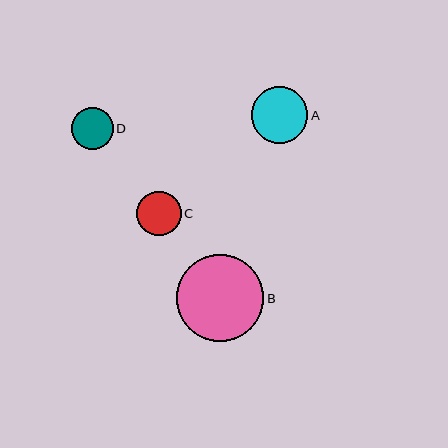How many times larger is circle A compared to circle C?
Circle A is approximately 1.3 times the size of circle C.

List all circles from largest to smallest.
From largest to smallest: B, A, C, D.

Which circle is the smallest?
Circle D is the smallest with a size of approximately 42 pixels.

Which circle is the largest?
Circle B is the largest with a size of approximately 87 pixels.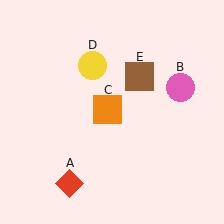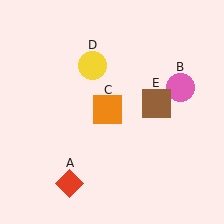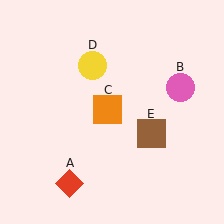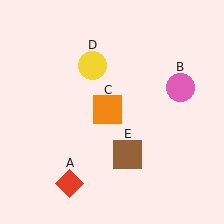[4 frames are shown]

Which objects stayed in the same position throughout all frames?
Red diamond (object A) and pink circle (object B) and orange square (object C) and yellow circle (object D) remained stationary.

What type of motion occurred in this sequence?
The brown square (object E) rotated clockwise around the center of the scene.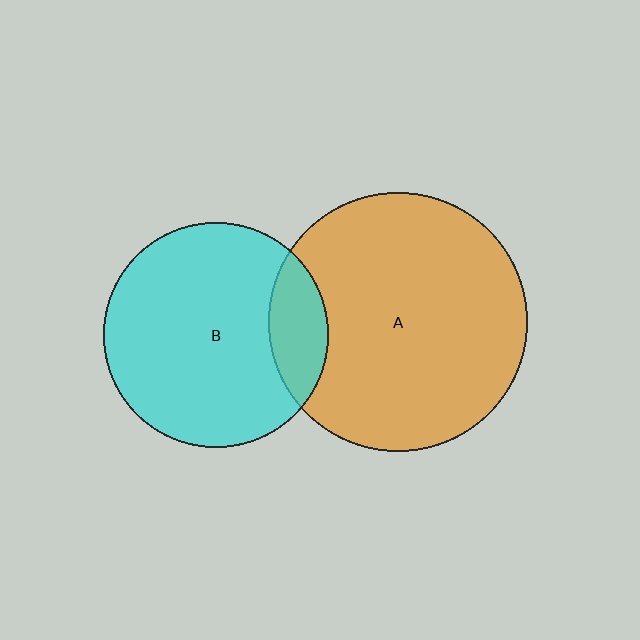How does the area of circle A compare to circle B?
Approximately 1.3 times.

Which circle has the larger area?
Circle A (orange).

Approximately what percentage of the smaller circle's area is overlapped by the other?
Approximately 15%.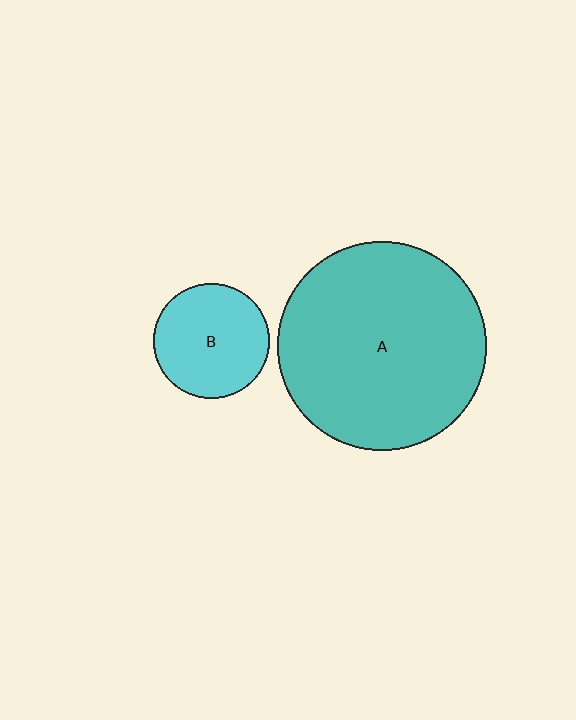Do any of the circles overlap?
No, none of the circles overlap.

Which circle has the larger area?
Circle A (teal).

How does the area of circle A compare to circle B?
Approximately 3.3 times.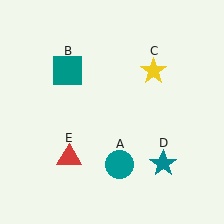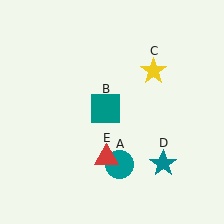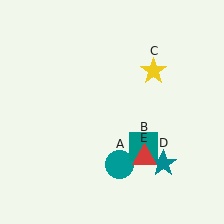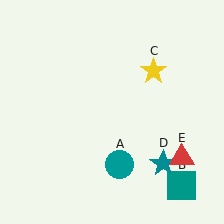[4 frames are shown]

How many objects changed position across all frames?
2 objects changed position: teal square (object B), red triangle (object E).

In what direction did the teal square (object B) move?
The teal square (object B) moved down and to the right.